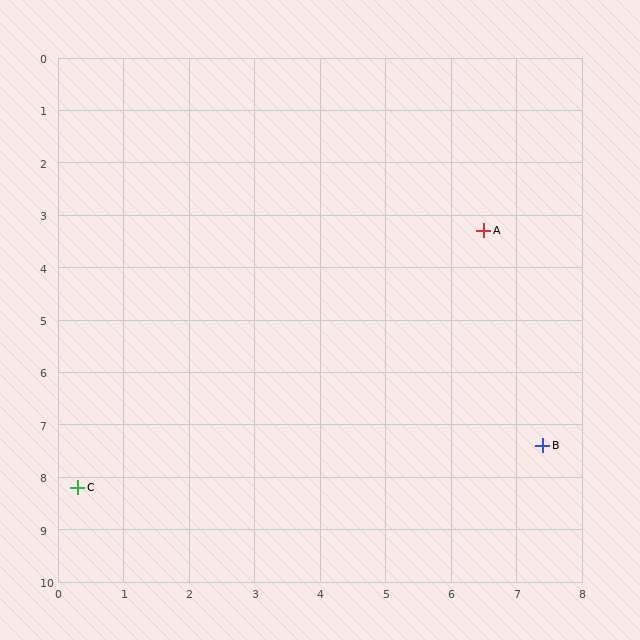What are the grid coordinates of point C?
Point C is at approximately (0.3, 8.2).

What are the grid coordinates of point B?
Point B is at approximately (7.4, 7.4).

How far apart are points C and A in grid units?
Points C and A are about 7.9 grid units apart.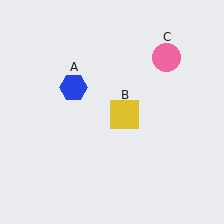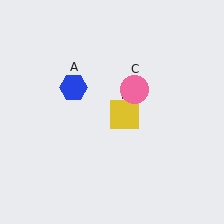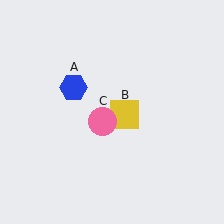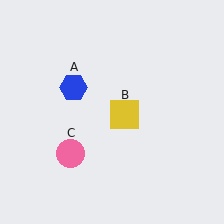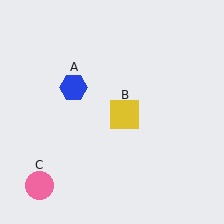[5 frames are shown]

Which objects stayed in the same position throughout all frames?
Blue hexagon (object A) and yellow square (object B) remained stationary.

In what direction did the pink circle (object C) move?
The pink circle (object C) moved down and to the left.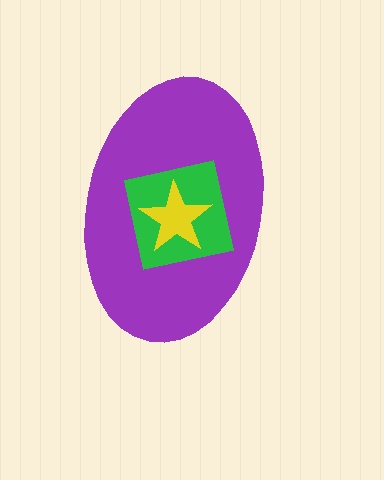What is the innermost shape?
The yellow star.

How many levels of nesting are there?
3.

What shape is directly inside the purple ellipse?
The green square.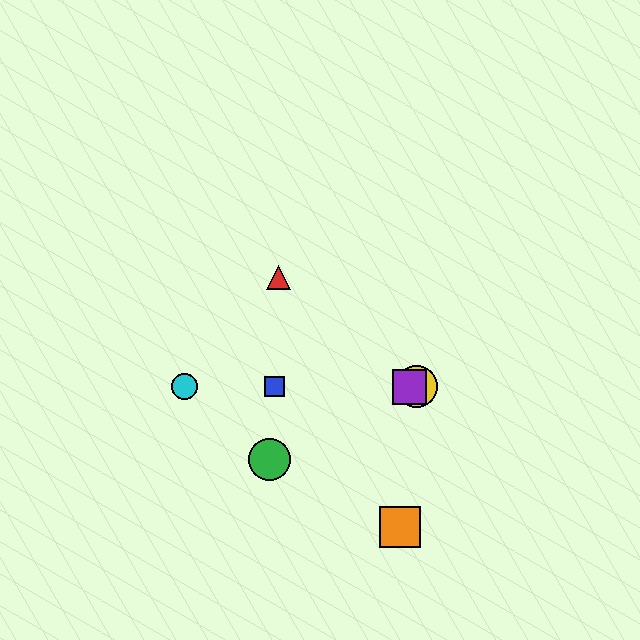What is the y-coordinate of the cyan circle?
The cyan circle is at y≈387.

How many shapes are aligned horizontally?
4 shapes (the blue square, the yellow circle, the purple square, the cyan circle) are aligned horizontally.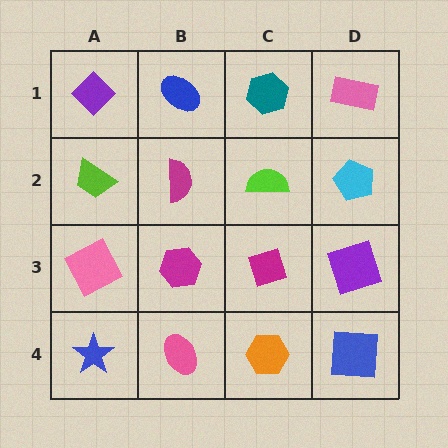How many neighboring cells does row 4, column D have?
2.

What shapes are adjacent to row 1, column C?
A lime semicircle (row 2, column C), a blue ellipse (row 1, column B), a pink rectangle (row 1, column D).